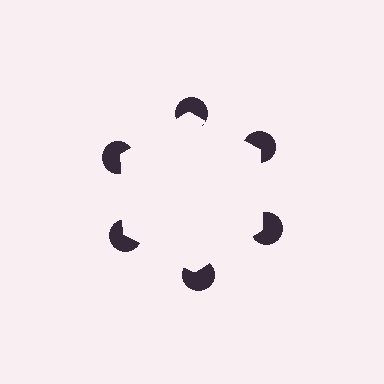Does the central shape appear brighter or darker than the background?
It typically appears slightly brighter than the background, even though no actual brightness change is drawn.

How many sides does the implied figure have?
6 sides.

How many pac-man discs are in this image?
There are 6 — one at each vertex of the illusory hexagon.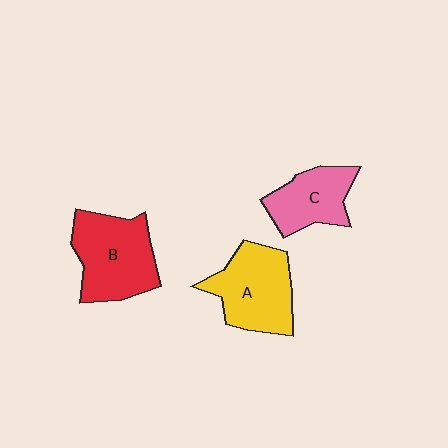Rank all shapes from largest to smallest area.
From largest to smallest: B (red), A (yellow), C (pink).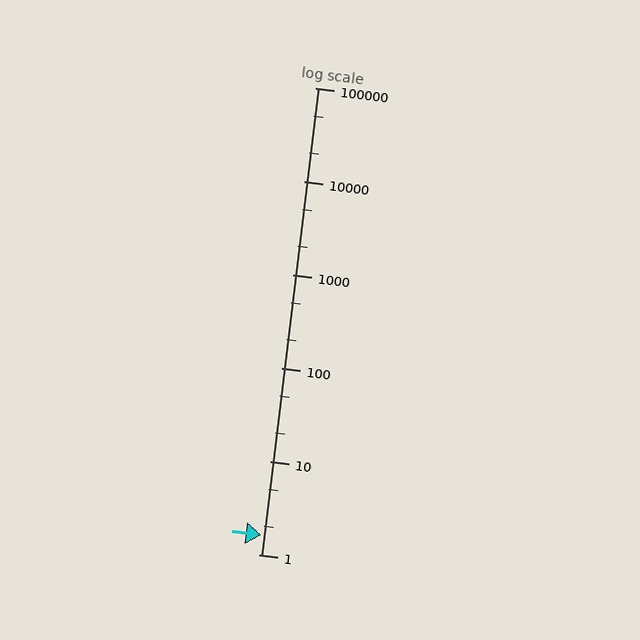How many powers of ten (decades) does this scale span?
The scale spans 5 decades, from 1 to 100000.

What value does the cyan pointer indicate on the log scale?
The pointer indicates approximately 1.6.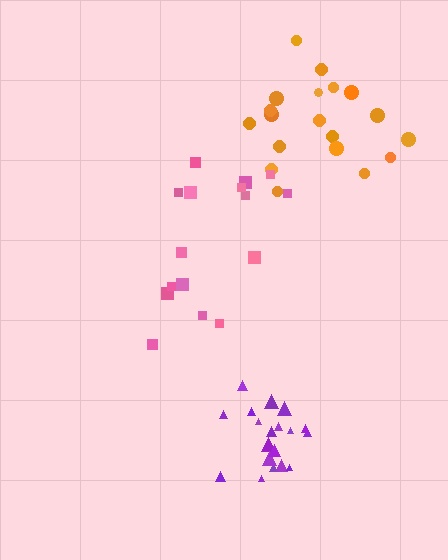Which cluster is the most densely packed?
Purple.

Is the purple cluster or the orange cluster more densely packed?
Purple.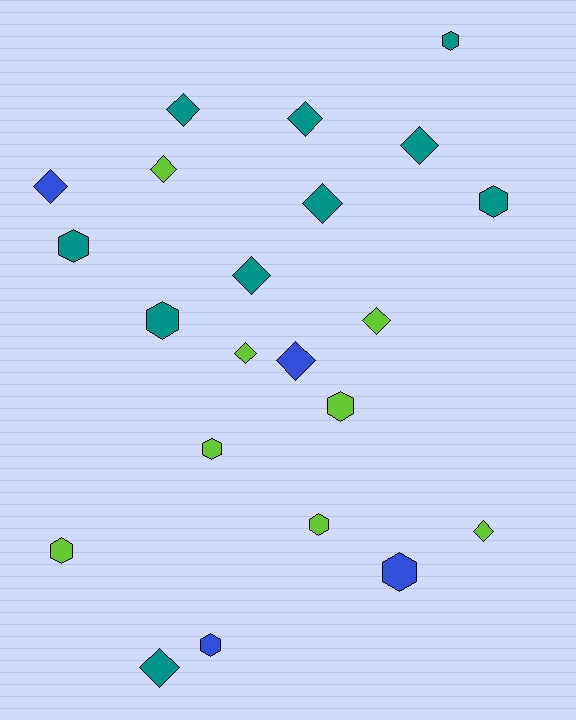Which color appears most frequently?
Teal, with 10 objects.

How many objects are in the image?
There are 22 objects.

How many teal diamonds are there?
There are 6 teal diamonds.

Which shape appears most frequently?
Diamond, with 12 objects.